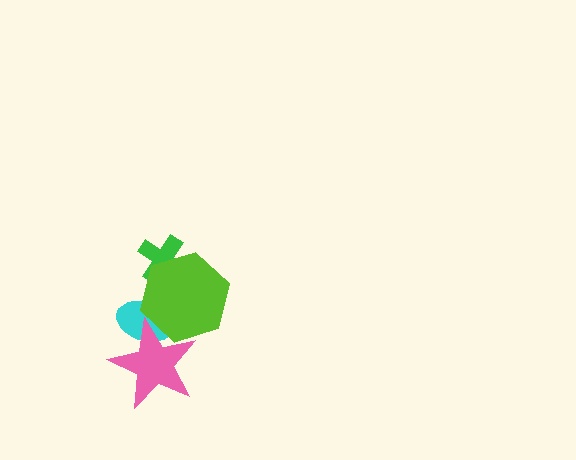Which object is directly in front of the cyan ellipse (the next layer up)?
The pink star is directly in front of the cyan ellipse.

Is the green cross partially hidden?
Yes, it is partially covered by another shape.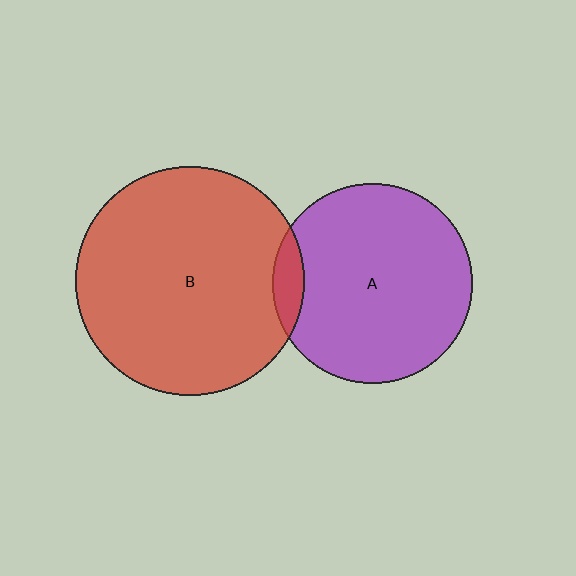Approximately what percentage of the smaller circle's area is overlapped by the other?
Approximately 10%.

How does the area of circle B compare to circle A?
Approximately 1.3 times.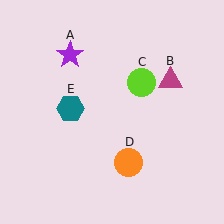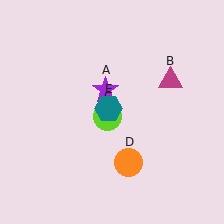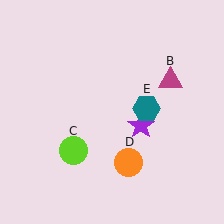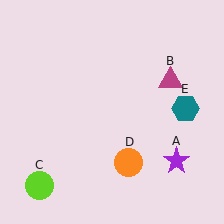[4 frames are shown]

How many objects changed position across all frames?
3 objects changed position: purple star (object A), lime circle (object C), teal hexagon (object E).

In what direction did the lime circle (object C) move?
The lime circle (object C) moved down and to the left.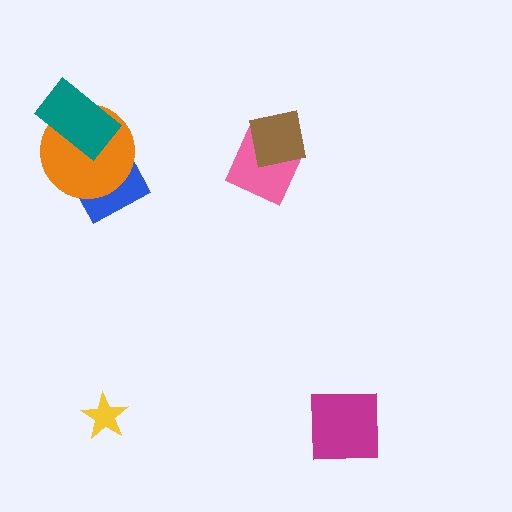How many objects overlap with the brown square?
1 object overlaps with the brown square.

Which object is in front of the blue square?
The orange circle is in front of the blue square.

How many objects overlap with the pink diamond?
1 object overlaps with the pink diamond.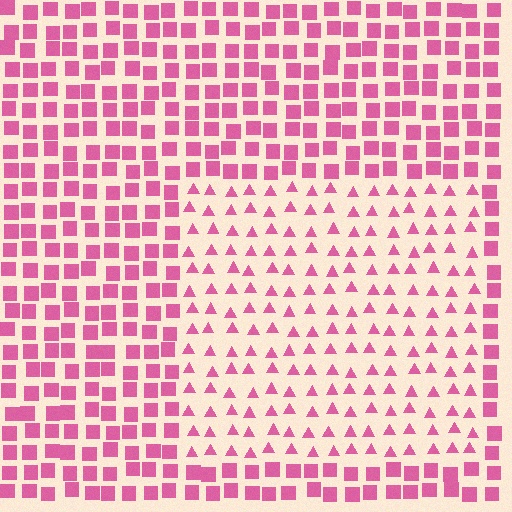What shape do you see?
I see a rectangle.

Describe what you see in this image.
The image is filled with small pink elements arranged in a uniform grid. A rectangle-shaped region contains triangles, while the surrounding area contains squares. The boundary is defined purely by the change in element shape.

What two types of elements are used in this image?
The image uses triangles inside the rectangle region and squares outside it.